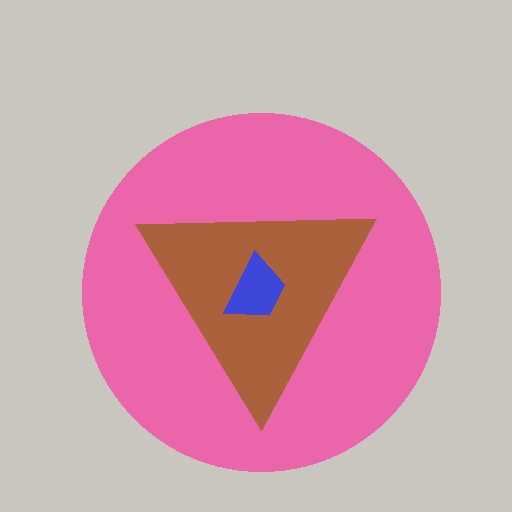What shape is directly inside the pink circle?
The brown triangle.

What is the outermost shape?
The pink circle.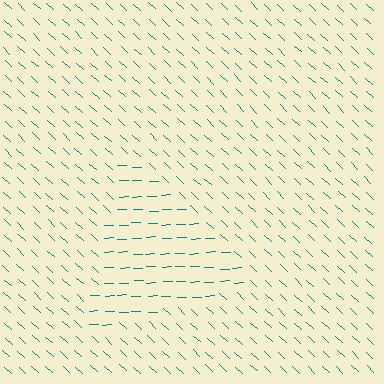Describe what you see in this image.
The image is filled with small teal line segments. A triangle region in the image has lines oriented differently from the surrounding lines, creating a visible texture boundary.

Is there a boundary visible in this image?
Yes, there is a texture boundary formed by a change in line orientation.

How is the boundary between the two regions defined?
The boundary is defined purely by a change in line orientation (approximately 45 degrees difference). All lines are the same color and thickness.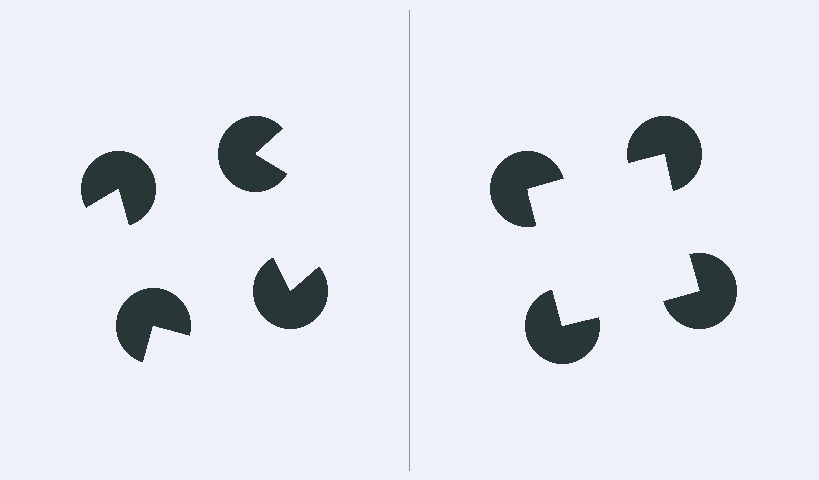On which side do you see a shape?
An illusory square appears on the right side. On the left side the wedge cuts are rotated, so no coherent shape forms.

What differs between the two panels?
The pac-man discs are positioned identically on both sides; only the wedge orientations differ. On the right they align to a square; on the left they are misaligned.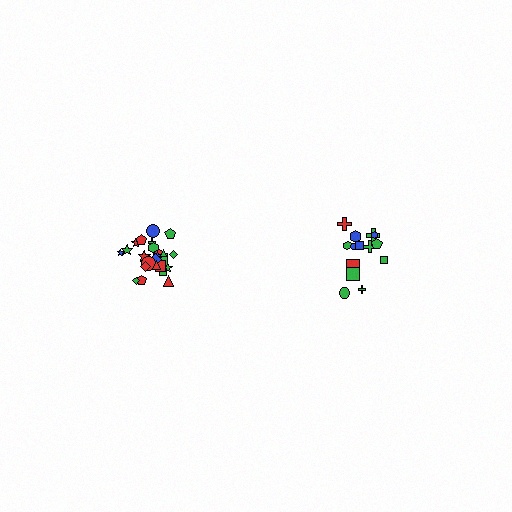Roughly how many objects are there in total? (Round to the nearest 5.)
Roughly 40 objects in total.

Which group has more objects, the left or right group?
The left group.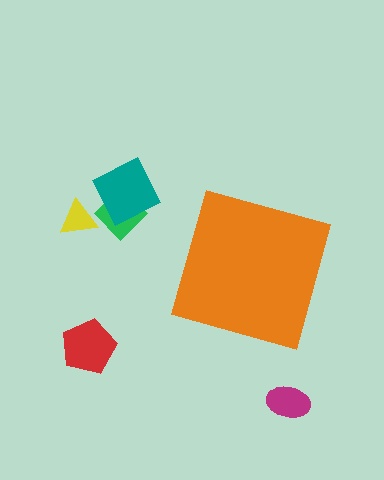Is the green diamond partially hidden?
No, the green diamond is fully visible.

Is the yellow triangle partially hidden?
No, the yellow triangle is fully visible.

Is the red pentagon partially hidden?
No, the red pentagon is fully visible.